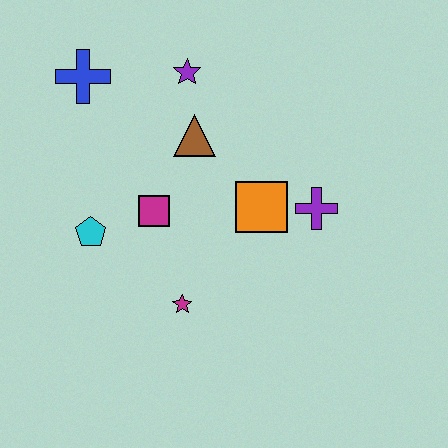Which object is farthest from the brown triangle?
The magenta star is farthest from the brown triangle.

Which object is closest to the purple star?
The brown triangle is closest to the purple star.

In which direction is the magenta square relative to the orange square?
The magenta square is to the left of the orange square.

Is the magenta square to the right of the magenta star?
No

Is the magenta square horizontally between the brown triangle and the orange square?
No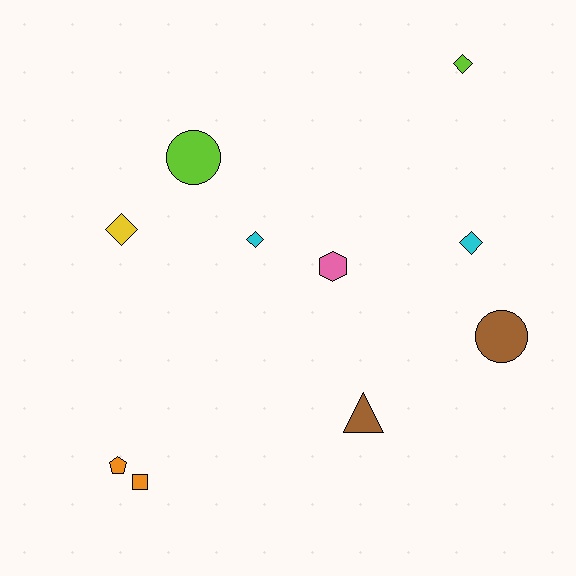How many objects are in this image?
There are 10 objects.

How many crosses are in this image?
There are no crosses.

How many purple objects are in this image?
There are no purple objects.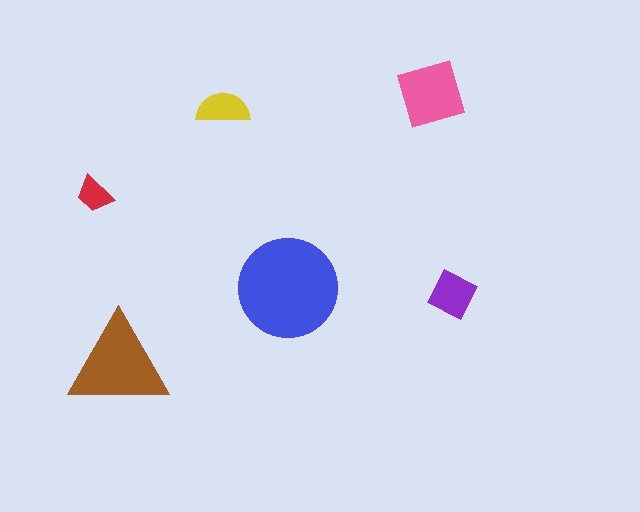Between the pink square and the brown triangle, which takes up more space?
The brown triangle.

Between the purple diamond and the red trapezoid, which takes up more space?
The purple diamond.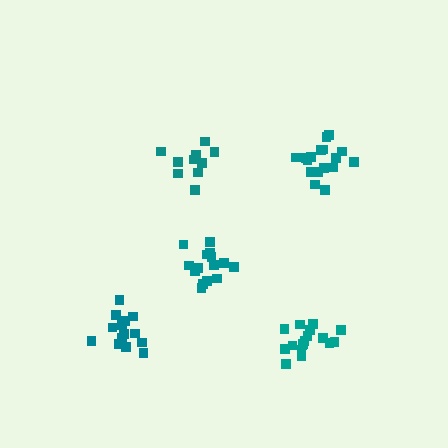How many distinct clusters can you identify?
There are 5 distinct clusters.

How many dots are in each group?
Group 1: 11 dots, Group 2: 15 dots, Group 3: 17 dots, Group 4: 17 dots, Group 5: 14 dots (74 total).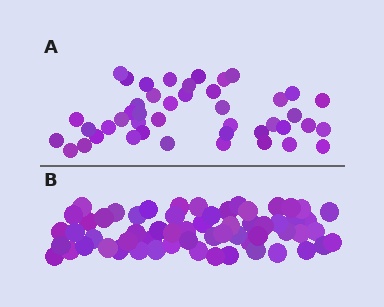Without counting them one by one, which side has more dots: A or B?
Region B (the bottom region) has more dots.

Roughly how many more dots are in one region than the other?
Region B has approximately 15 more dots than region A.